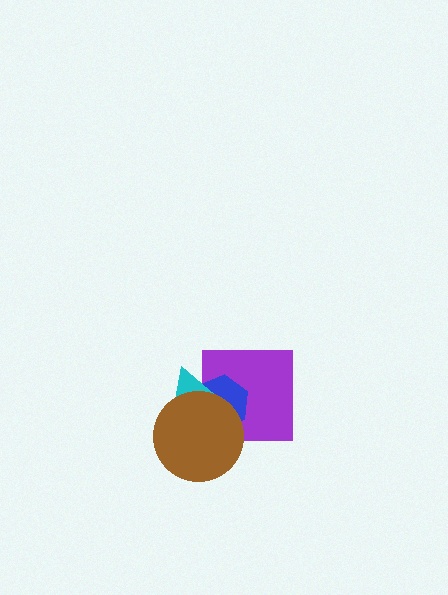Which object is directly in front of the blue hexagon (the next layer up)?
The cyan triangle is directly in front of the blue hexagon.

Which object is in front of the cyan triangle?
The brown circle is in front of the cyan triangle.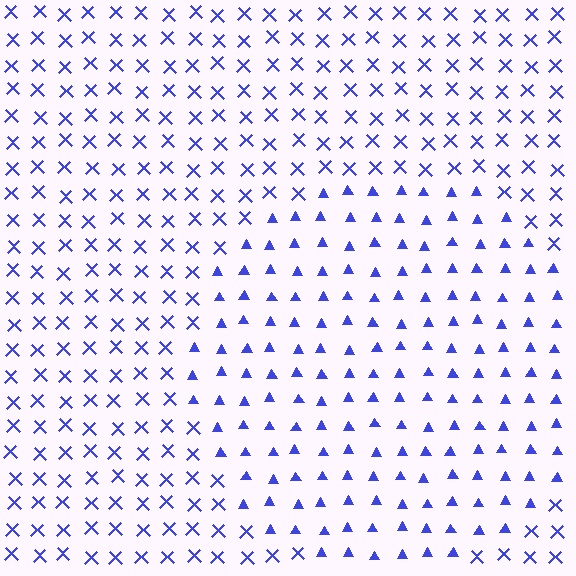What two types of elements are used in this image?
The image uses triangles inside the circle region and X marks outside it.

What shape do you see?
I see a circle.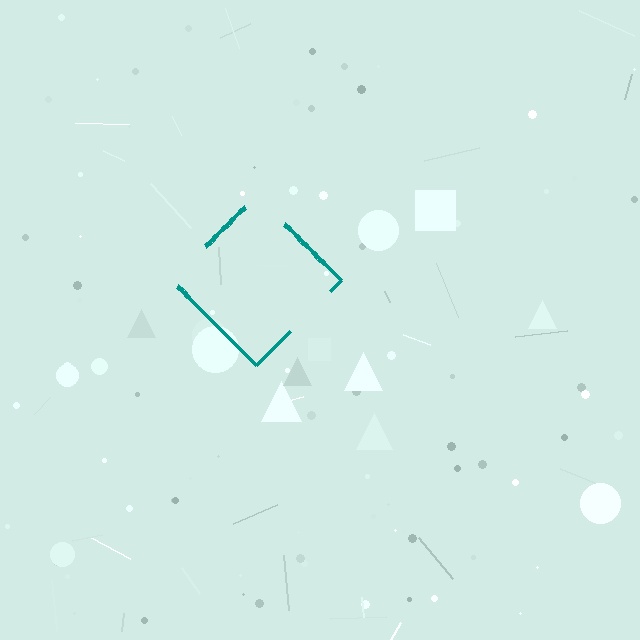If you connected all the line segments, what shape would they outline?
They would outline a diamond.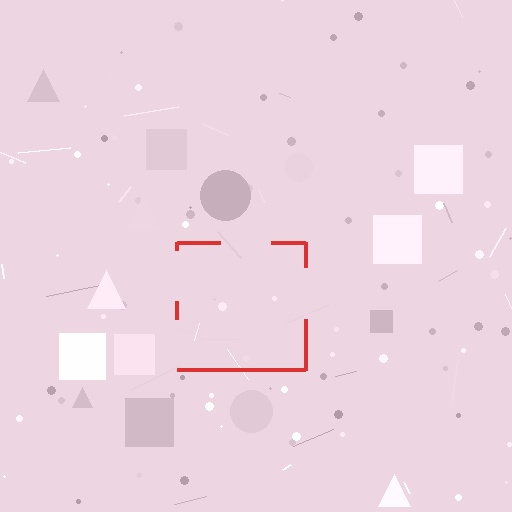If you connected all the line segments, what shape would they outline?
They would outline a square.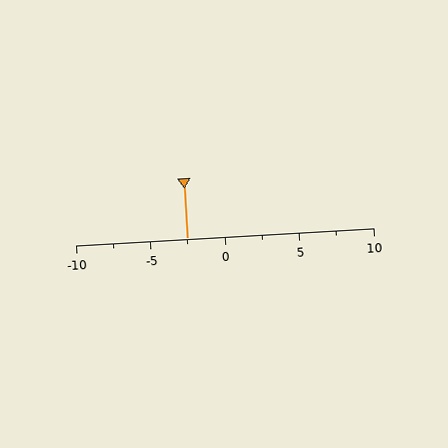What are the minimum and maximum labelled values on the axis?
The axis runs from -10 to 10.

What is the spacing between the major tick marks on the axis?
The major ticks are spaced 5 apart.